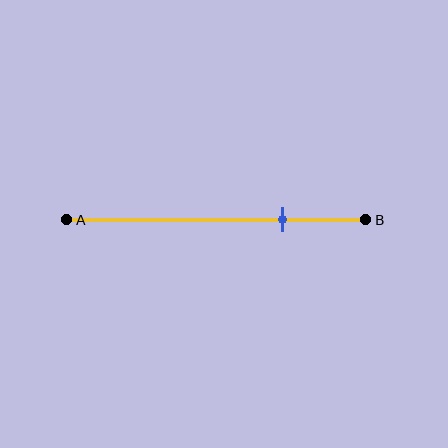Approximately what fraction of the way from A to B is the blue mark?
The blue mark is approximately 70% of the way from A to B.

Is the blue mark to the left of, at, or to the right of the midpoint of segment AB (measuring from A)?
The blue mark is to the right of the midpoint of segment AB.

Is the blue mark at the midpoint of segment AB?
No, the mark is at about 70% from A, not at the 50% midpoint.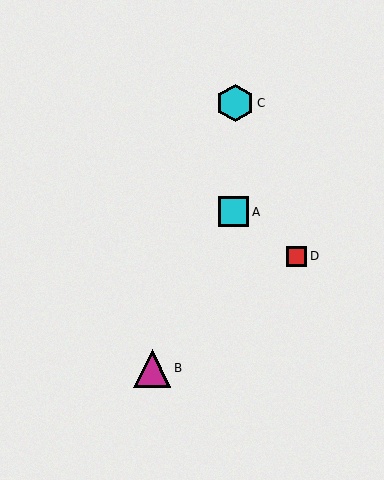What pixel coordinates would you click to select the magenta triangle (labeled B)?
Click at (152, 368) to select the magenta triangle B.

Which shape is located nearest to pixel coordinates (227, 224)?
The cyan square (labeled A) at (234, 212) is nearest to that location.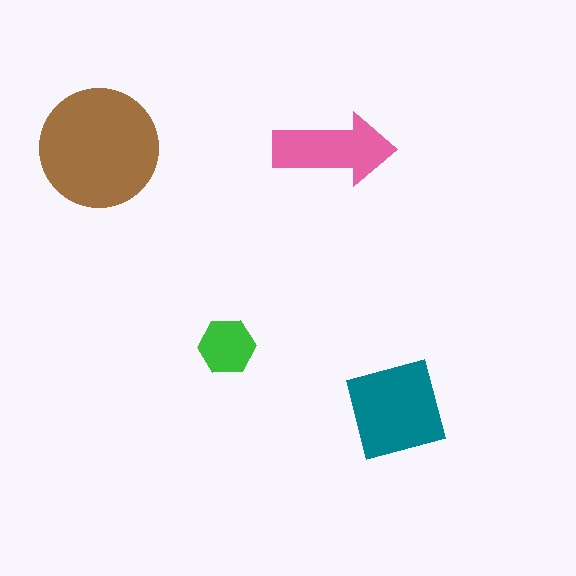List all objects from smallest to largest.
The green hexagon, the pink arrow, the teal square, the brown circle.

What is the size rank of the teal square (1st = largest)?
2nd.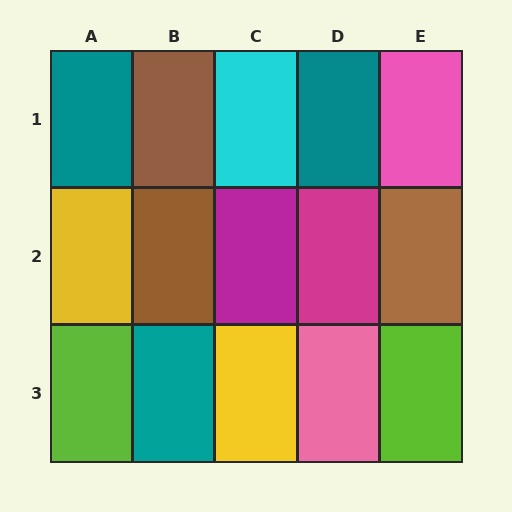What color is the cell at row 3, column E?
Lime.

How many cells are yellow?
2 cells are yellow.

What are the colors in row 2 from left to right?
Yellow, brown, magenta, magenta, brown.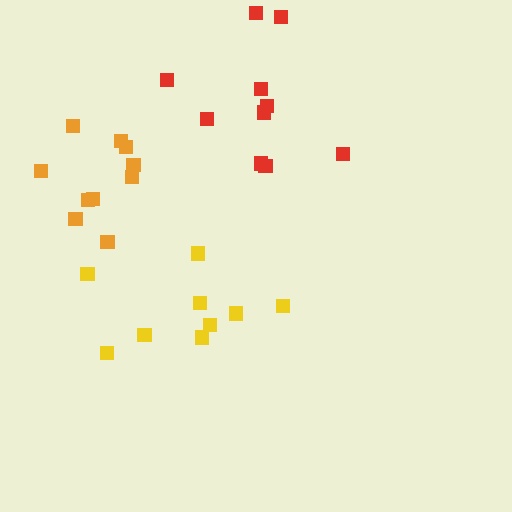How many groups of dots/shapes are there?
There are 3 groups.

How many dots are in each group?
Group 1: 10 dots, Group 2: 9 dots, Group 3: 10 dots (29 total).